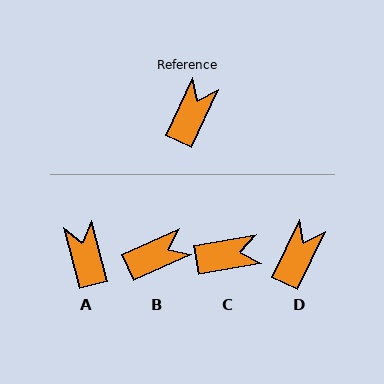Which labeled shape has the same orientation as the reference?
D.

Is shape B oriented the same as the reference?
No, it is off by about 40 degrees.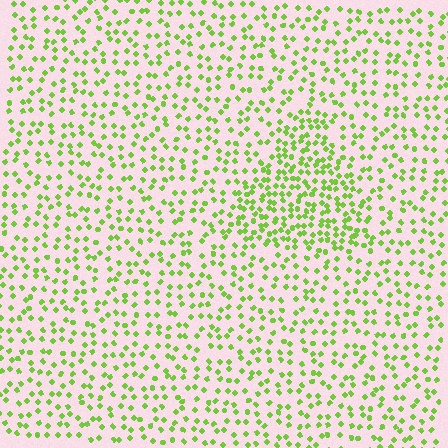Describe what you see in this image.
The image contains small lime elements arranged at two different densities. A triangle-shaped region is visible where the elements are more densely packed than the surrounding area.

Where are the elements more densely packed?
The elements are more densely packed inside the triangle boundary.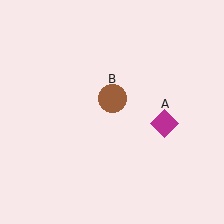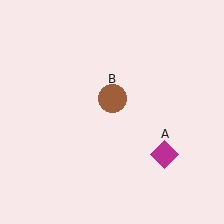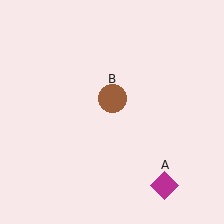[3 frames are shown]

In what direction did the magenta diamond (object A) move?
The magenta diamond (object A) moved down.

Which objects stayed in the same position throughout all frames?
Brown circle (object B) remained stationary.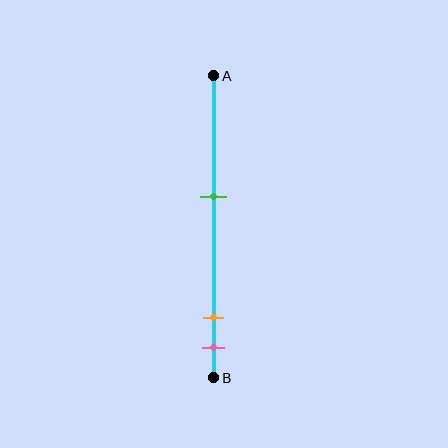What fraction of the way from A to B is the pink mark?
The pink mark is approximately 90% (0.9) of the way from A to B.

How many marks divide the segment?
There are 3 marks dividing the segment.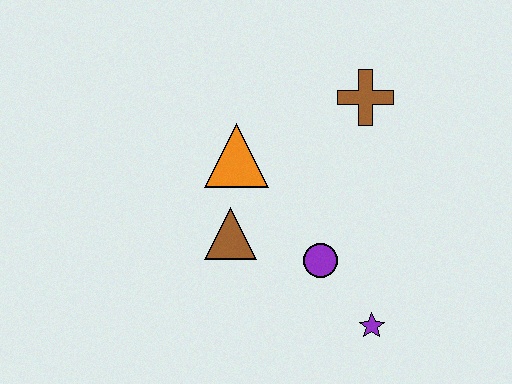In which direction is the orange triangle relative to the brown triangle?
The orange triangle is above the brown triangle.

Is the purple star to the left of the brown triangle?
No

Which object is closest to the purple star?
The purple circle is closest to the purple star.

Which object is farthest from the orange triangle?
The purple star is farthest from the orange triangle.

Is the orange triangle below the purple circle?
No